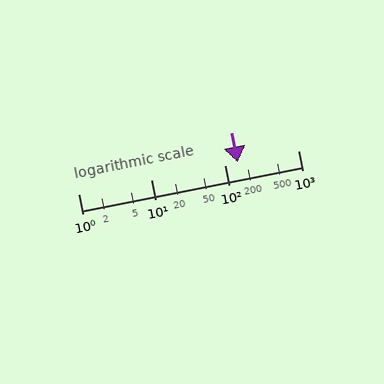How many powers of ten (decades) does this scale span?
The scale spans 3 decades, from 1 to 1000.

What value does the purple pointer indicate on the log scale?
The pointer indicates approximately 150.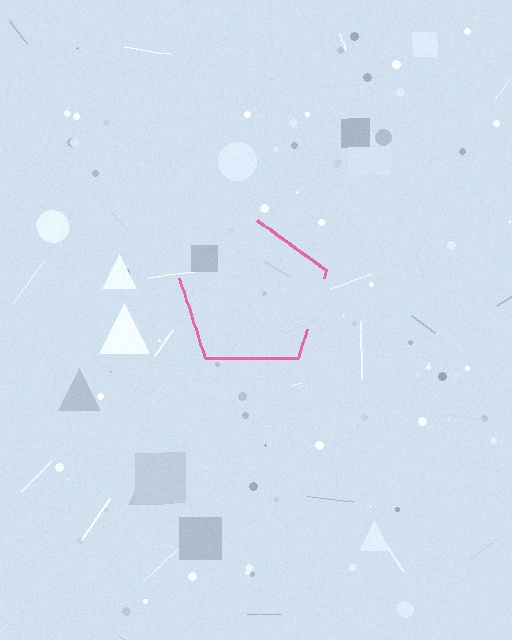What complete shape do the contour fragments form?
The contour fragments form a pentagon.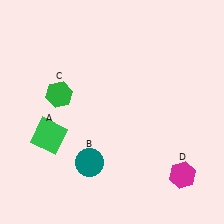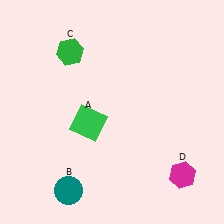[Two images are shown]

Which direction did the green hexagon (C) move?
The green hexagon (C) moved up.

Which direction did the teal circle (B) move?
The teal circle (B) moved down.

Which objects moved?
The objects that moved are: the green square (A), the teal circle (B), the green hexagon (C).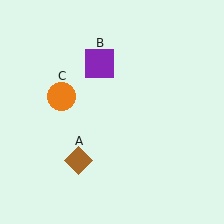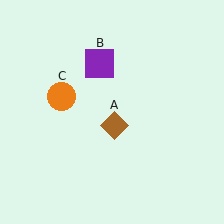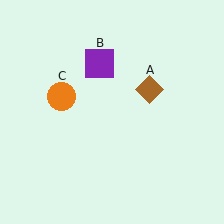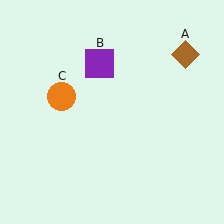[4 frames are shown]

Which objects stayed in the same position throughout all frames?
Purple square (object B) and orange circle (object C) remained stationary.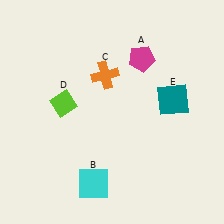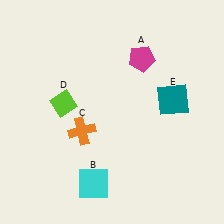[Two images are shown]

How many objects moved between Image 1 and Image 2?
1 object moved between the two images.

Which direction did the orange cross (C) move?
The orange cross (C) moved down.